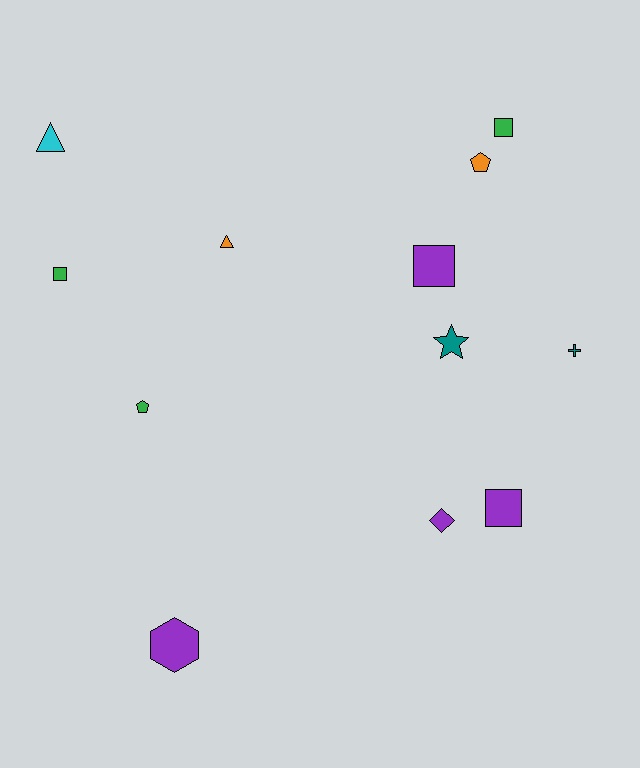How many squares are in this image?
There are 4 squares.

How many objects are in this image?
There are 12 objects.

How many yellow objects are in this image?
There are no yellow objects.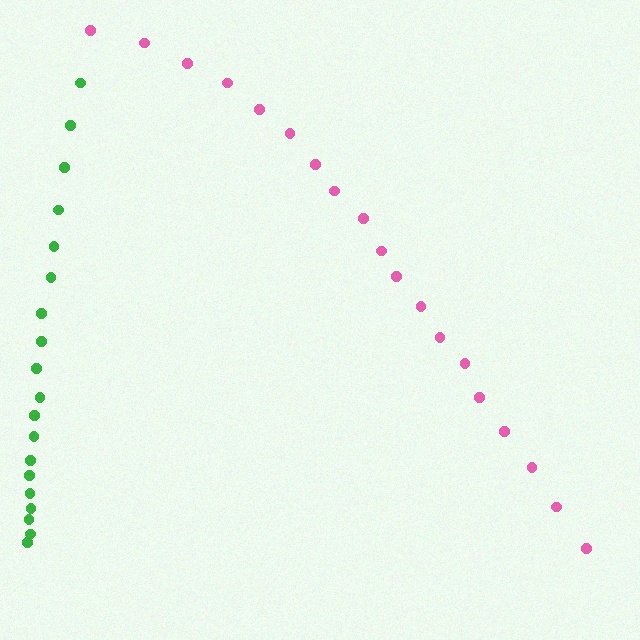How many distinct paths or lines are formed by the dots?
There are 2 distinct paths.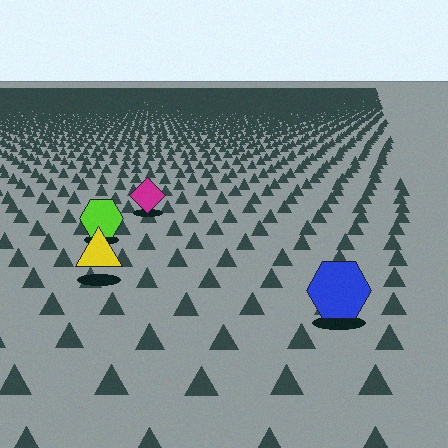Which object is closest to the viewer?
The blue hexagon is closest. The texture marks near it are larger and more spread out.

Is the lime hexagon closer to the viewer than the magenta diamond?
Yes. The lime hexagon is closer — you can tell from the texture gradient: the ground texture is coarser near it.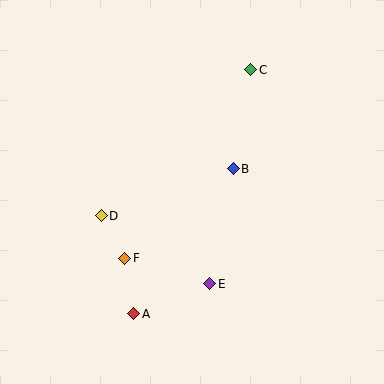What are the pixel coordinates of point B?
Point B is at (233, 169).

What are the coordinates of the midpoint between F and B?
The midpoint between F and B is at (179, 214).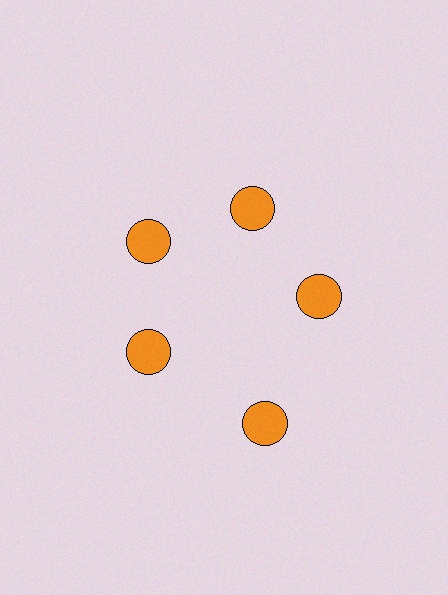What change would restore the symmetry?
The symmetry would be restored by moving it inward, back onto the ring so that all 5 circles sit at equal angles and equal distance from the center.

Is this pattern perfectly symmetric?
No. The 5 orange circles are arranged in a ring, but one element near the 5 o'clock position is pushed outward from the center, breaking the 5-fold rotational symmetry.